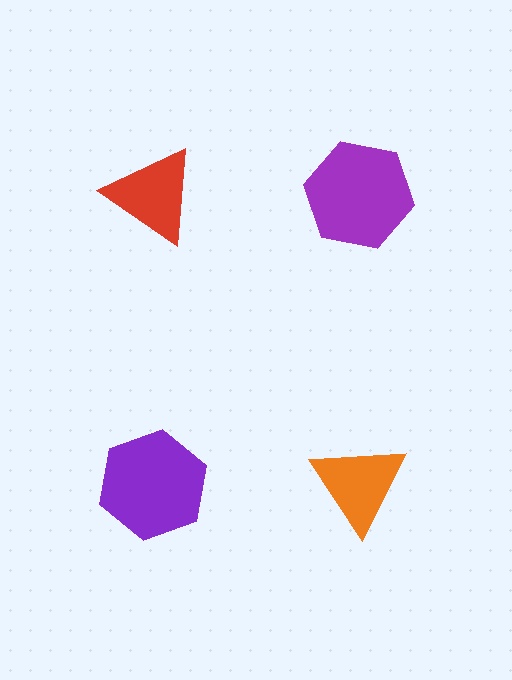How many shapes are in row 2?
2 shapes.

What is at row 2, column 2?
An orange triangle.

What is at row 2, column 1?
A purple hexagon.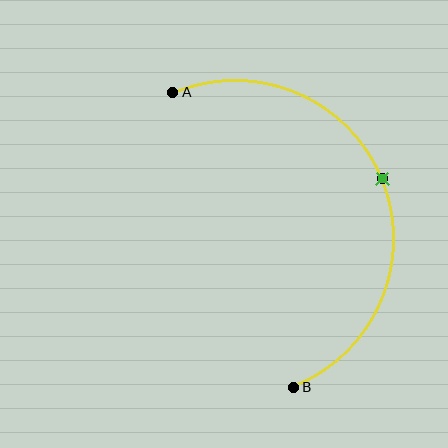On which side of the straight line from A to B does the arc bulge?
The arc bulges to the right of the straight line connecting A and B.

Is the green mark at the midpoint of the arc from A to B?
Yes. The green mark lies on the arc at equal arc-length from both A and B — it is the arc midpoint.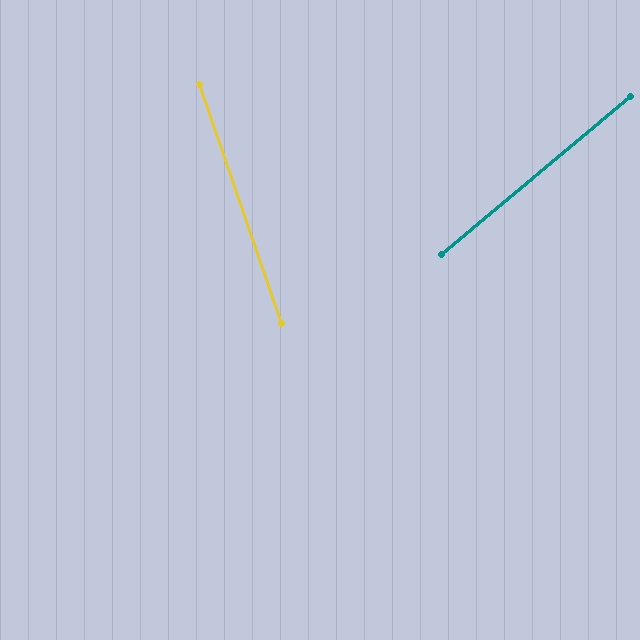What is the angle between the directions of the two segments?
Approximately 69 degrees.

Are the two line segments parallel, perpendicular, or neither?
Neither parallel nor perpendicular — they differ by about 69°.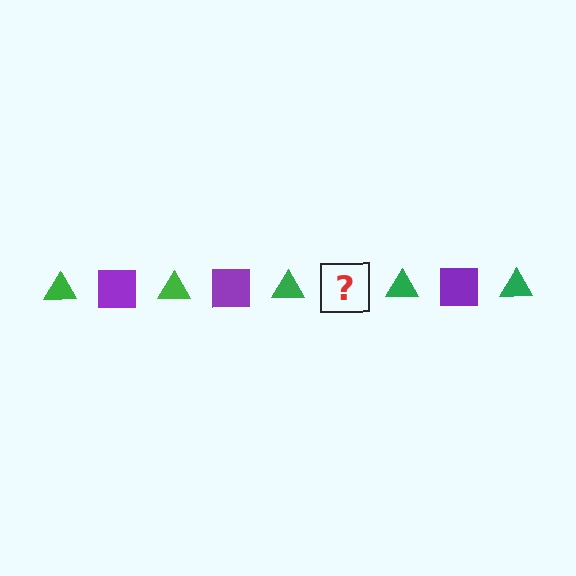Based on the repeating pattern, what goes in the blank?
The blank should be a purple square.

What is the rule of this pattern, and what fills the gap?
The rule is that the pattern alternates between green triangle and purple square. The gap should be filled with a purple square.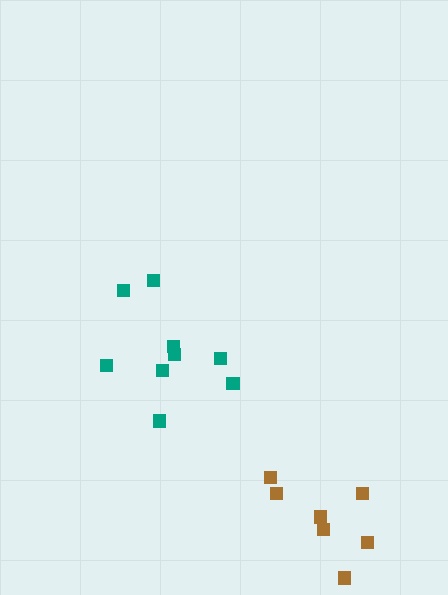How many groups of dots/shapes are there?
There are 2 groups.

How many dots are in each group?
Group 1: 9 dots, Group 2: 7 dots (16 total).